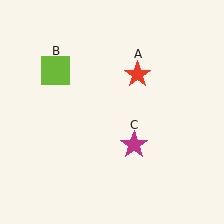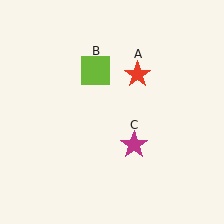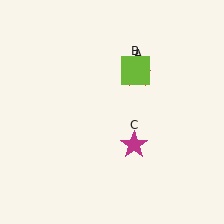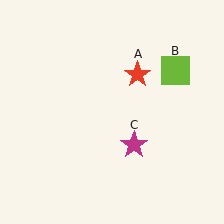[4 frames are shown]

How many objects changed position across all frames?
1 object changed position: lime square (object B).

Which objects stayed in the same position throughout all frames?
Red star (object A) and magenta star (object C) remained stationary.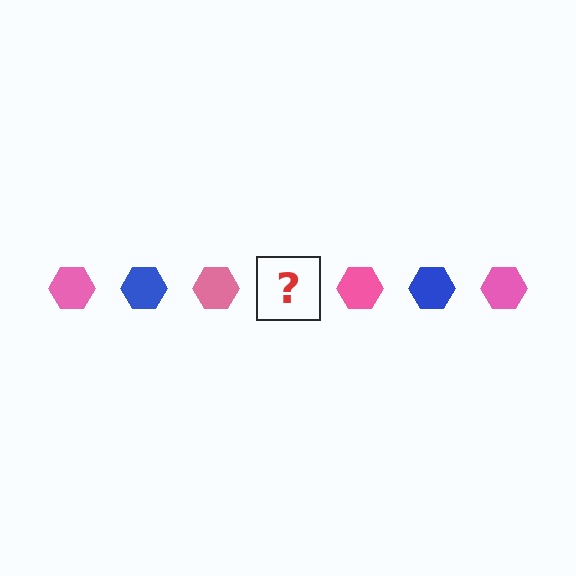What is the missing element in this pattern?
The missing element is a blue hexagon.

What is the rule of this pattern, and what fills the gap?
The rule is that the pattern cycles through pink, blue hexagons. The gap should be filled with a blue hexagon.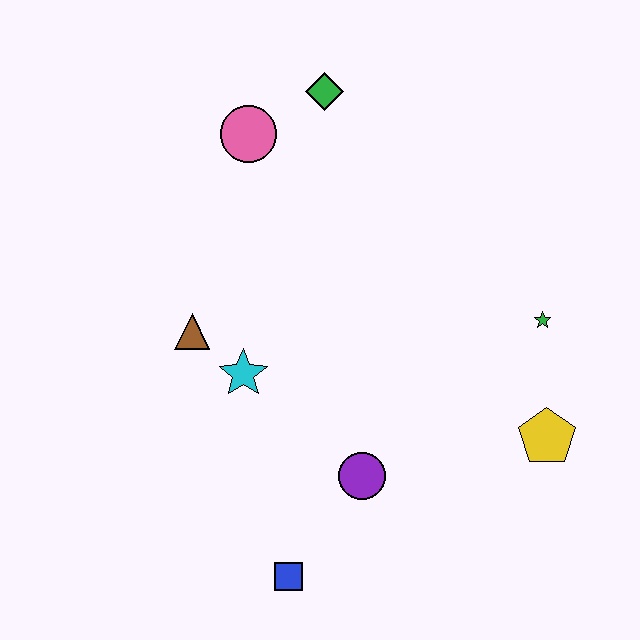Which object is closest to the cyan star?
The brown triangle is closest to the cyan star.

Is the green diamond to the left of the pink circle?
No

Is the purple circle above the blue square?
Yes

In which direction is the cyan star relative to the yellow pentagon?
The cyan star is to the left of the yellow pentagon.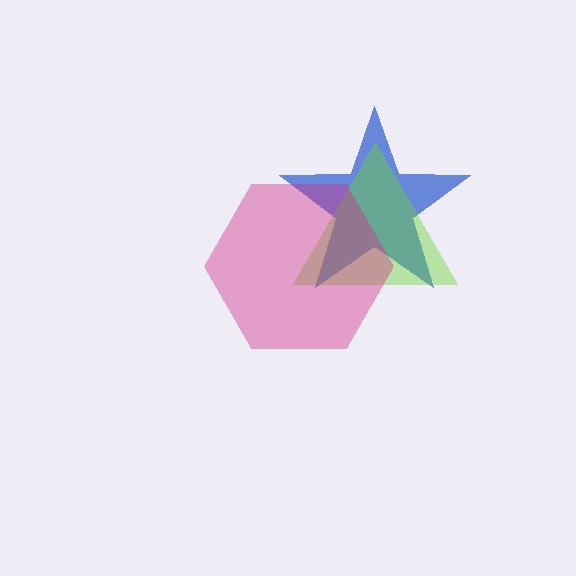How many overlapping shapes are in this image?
There are 3 overlapping shapes in the image.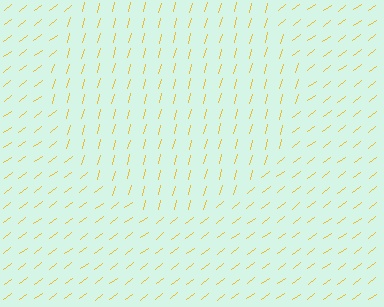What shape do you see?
I see a circle.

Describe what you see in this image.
The image is filled with small yellow line segments. A circle region in the image has lines oriented differently from the surrounding lines, creating a visible texture boundary.